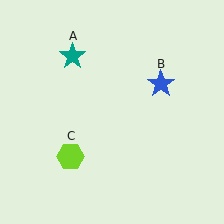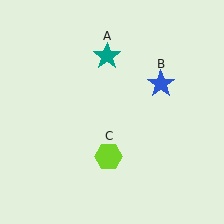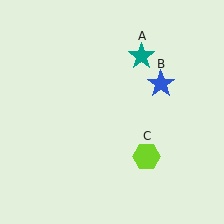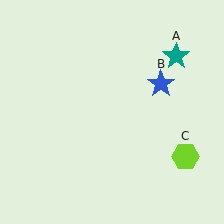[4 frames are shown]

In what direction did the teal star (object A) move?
The teal star (object A) moved right.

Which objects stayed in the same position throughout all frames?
Blue star (object B) remained stationary.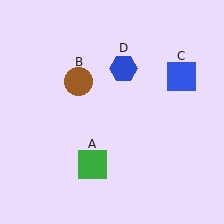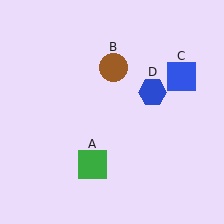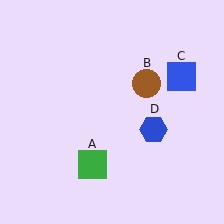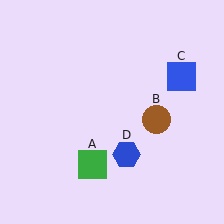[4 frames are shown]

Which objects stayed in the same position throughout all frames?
Green square (object A) and blue square (object C) remained stationary.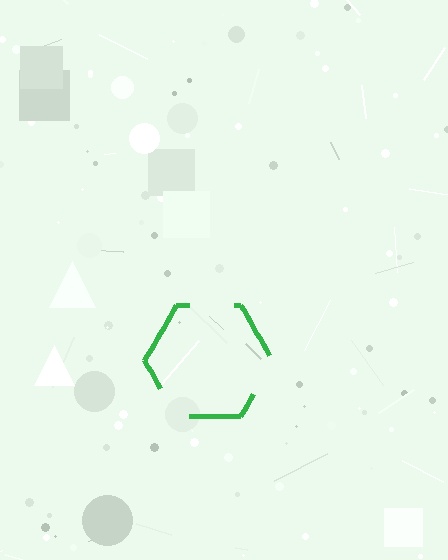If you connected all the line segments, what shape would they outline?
They would outline a hexagon.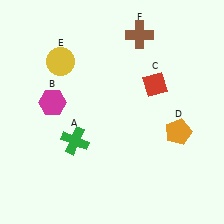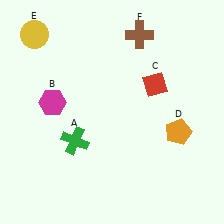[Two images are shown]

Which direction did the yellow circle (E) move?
The yellow circle (E) moved up.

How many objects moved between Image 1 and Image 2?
1 object moved between the two images.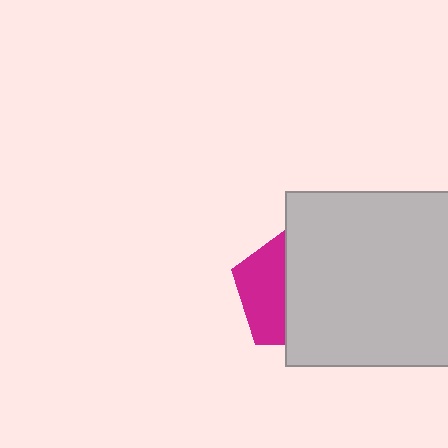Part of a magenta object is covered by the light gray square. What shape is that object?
It is a pentagon.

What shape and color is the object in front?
The object in front is a light gray square.